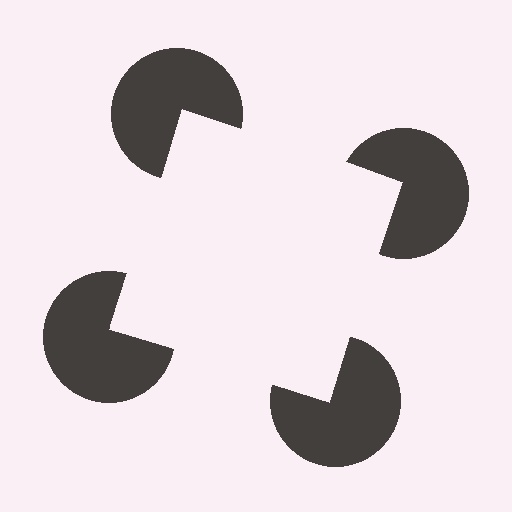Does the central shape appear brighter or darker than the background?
It typically appears slightly brighter than the background, even though no actual brightness change is drawn.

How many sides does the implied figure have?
4 sides.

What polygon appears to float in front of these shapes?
An illusory square — its edges are inferred from the aligned wedge cuts in the pac-man discs, not physically drawn.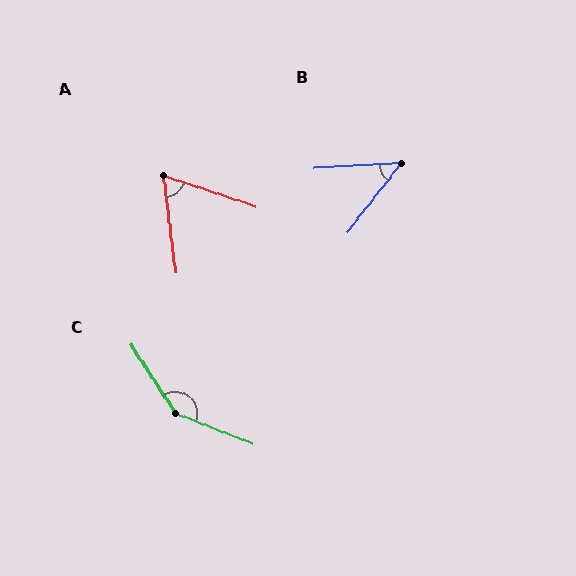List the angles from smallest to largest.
B (49°), A (64°), C (144°).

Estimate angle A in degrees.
Approximately 64 degrees.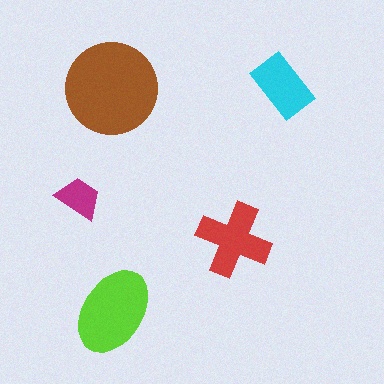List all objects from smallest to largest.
The magenta trapezoid, the cyan rectangle, the red cross, the lime ellipse, the brown circle.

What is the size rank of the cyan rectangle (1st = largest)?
4th.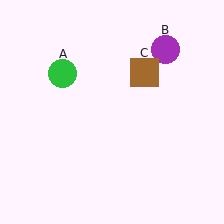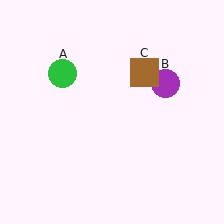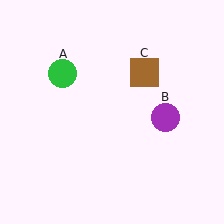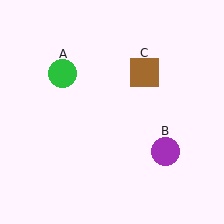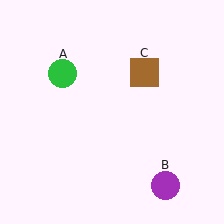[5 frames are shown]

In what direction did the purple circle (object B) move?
The purple circle (object B) moved down.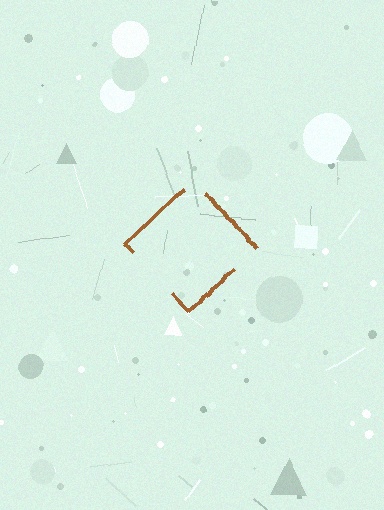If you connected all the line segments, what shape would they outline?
They would outline a diamond.